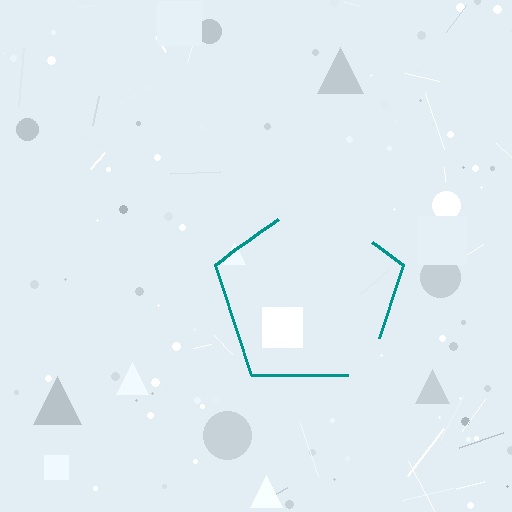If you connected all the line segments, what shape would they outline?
They would outline a pentagon.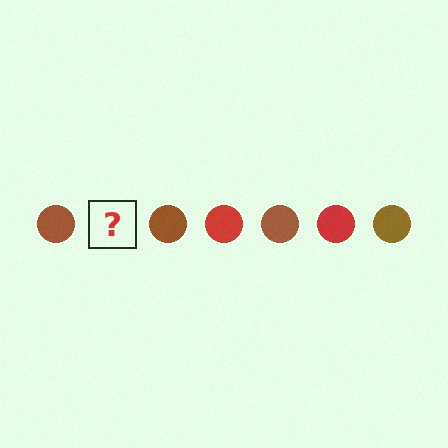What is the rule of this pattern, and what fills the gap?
The rule is that the pattern cycles through brown, red circles. The gap should be filled with a red circle.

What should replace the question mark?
The question mark should be replaced with a red circle.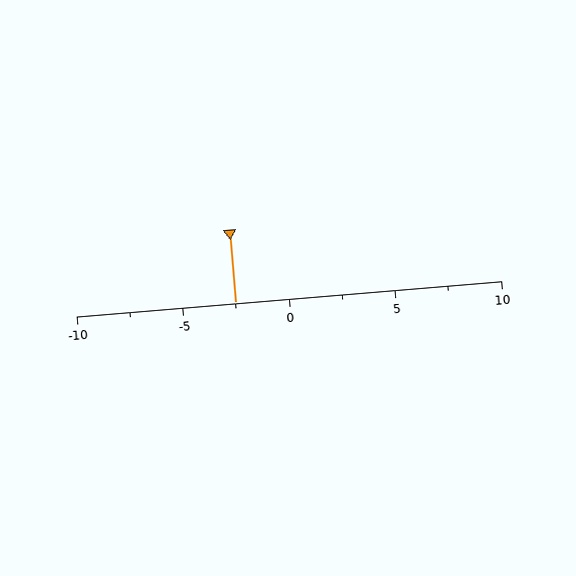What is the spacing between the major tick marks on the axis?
The major ticks are spaced 5 apart.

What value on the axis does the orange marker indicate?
The marker indicates approximately -2.5.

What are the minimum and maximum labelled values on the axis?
The axis runs from -10 to 10.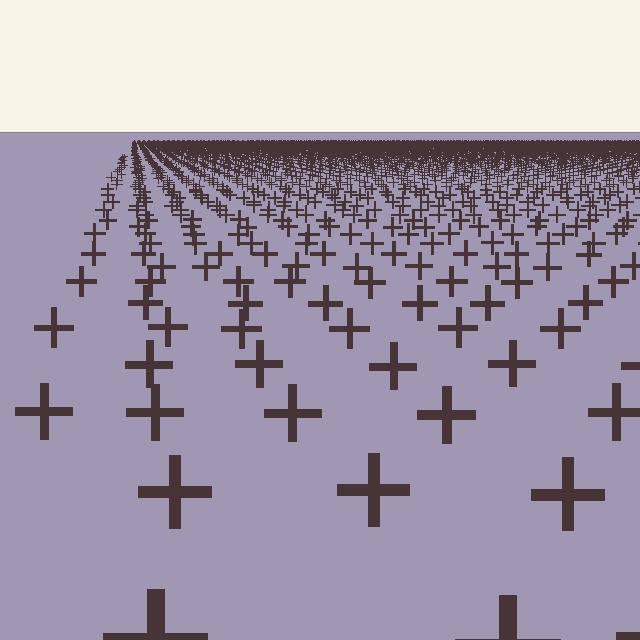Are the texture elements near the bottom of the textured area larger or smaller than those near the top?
Larger. Near the bottom, elements are closer to the viewer and appear at a bigger on-screen size.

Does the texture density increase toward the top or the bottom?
Density increases toward the top.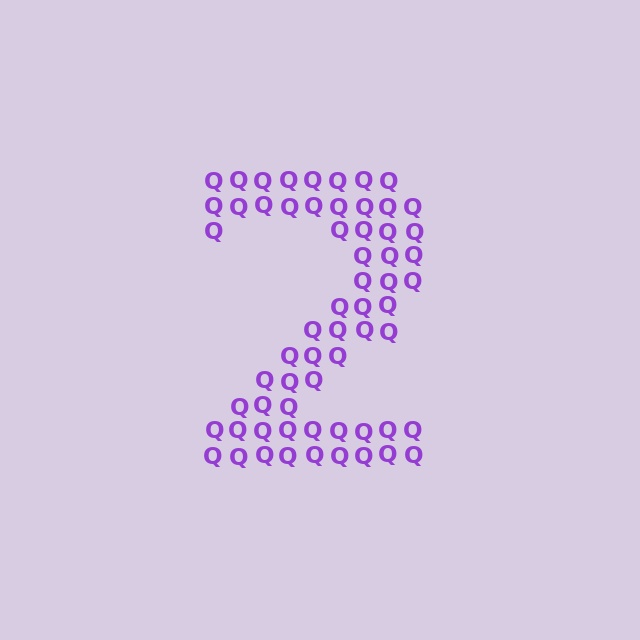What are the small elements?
The small elements are letter Q's.